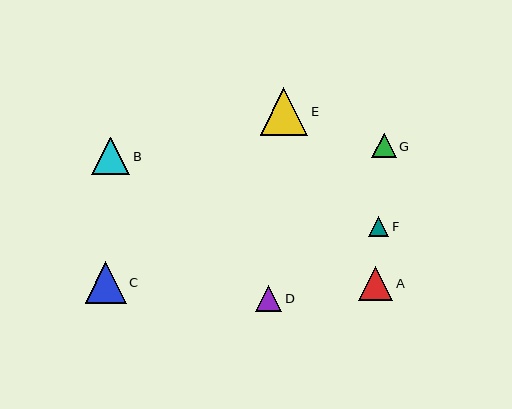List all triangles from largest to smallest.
From largest to smallest: E, C, B, A, D, G, F.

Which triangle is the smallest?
Triangle F is the smallest with a size of approximately 21 pixels.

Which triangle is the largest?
Triangle E is the largest with a size of approximately 48 pixels.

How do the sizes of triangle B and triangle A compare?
Triangle B and triangle A are approximately the same size.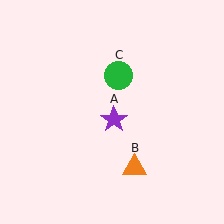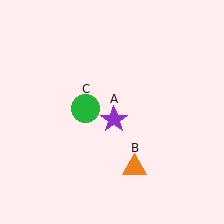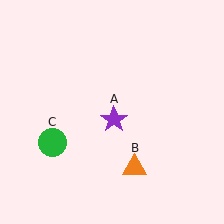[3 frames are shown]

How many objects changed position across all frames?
1 object changed position: green circle (object C).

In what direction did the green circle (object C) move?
The green circle (object C) moved down and to the left.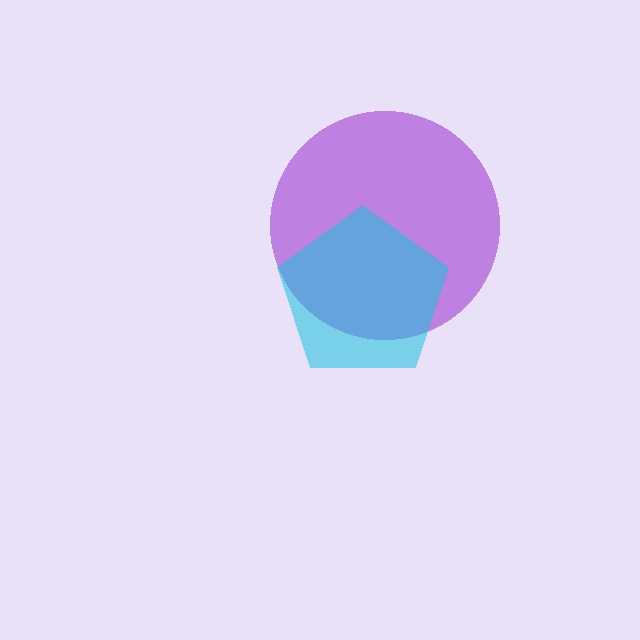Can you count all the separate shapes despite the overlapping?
Yes, there are 2 separate shapes.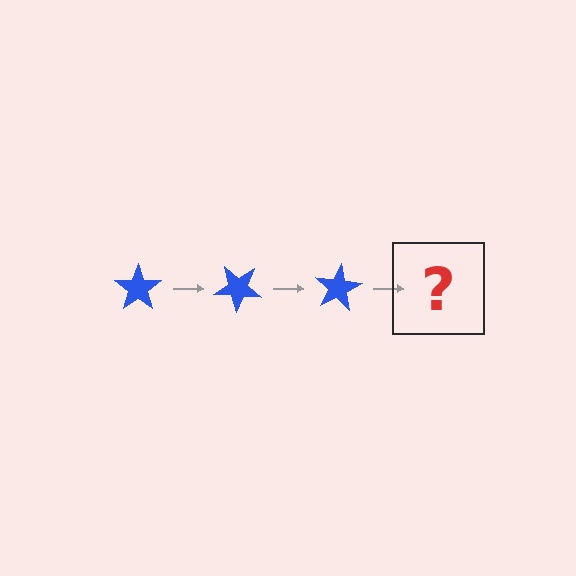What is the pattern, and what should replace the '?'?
The pattern is that the star rotates 40 degrees each step. The '?' should be a blue star rotated 120 degrees.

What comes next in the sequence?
The next element should be a blue star rotated 120 degrees.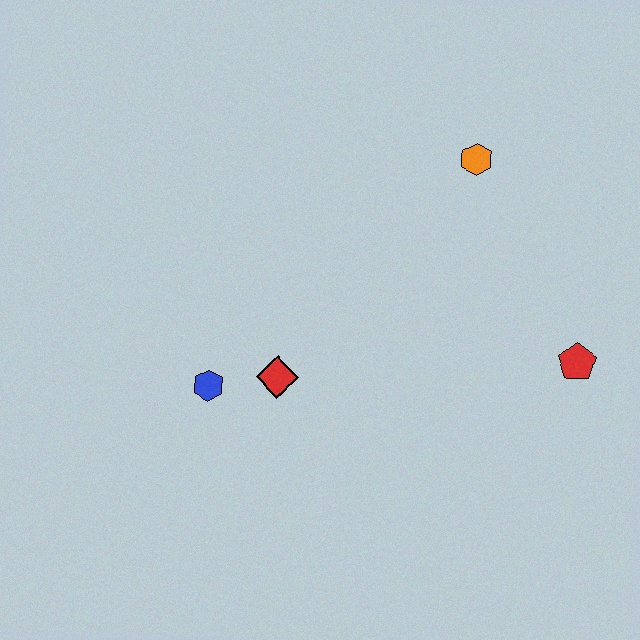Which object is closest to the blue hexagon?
The red diamond is closest to the blue hexagon.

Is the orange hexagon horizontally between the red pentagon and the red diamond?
Yes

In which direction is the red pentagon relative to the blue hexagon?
The red pentagon is to the right of the blue hexagon.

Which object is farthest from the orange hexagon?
The blue hexagon is farthest from the orange hexagon.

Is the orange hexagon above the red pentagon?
Yes